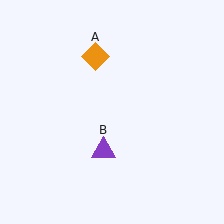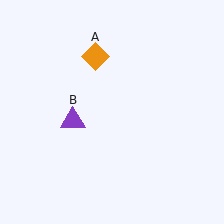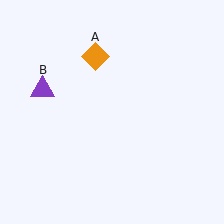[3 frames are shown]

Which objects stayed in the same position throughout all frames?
Orange diamond (object A) remained stationary.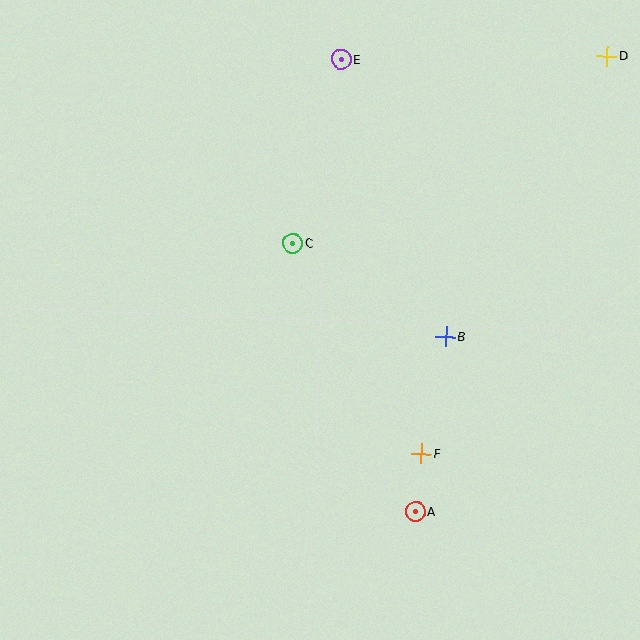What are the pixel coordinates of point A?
Point A is at (415, 512).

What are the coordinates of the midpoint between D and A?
The midpoint between D and A is at (511, 284).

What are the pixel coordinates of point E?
Point E is at (341, 59).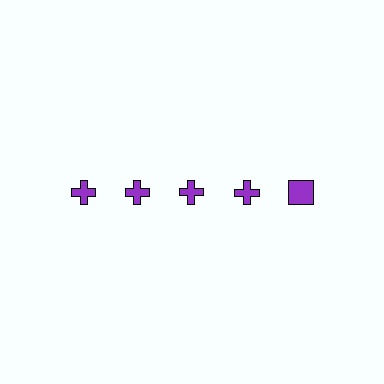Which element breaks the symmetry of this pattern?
The purple square in the top row, rightmost column breaks the symmetry. All other shapes are purple crosses.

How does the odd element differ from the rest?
It has a different shape: square instead of cross.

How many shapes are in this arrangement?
There are 5 shapes arranged in a grid pattern.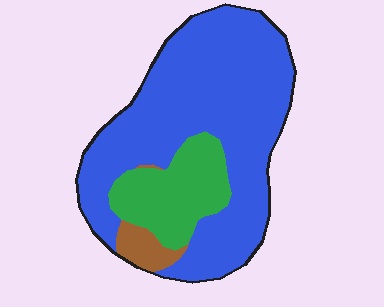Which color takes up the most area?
Blue, at roughly 75%.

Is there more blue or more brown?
Blue.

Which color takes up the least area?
Brown, at roughly 5%.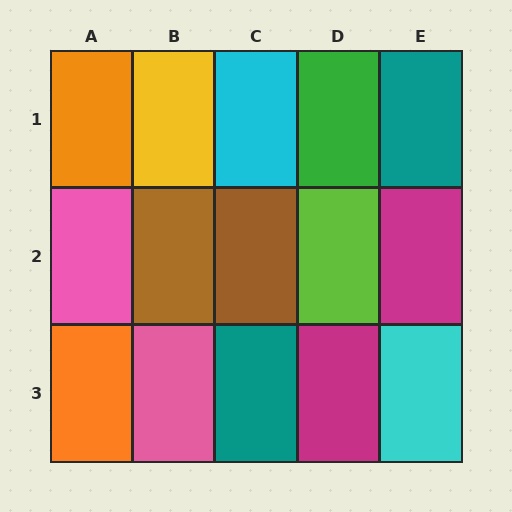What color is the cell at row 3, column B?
Pink.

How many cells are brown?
2 cells are brown.